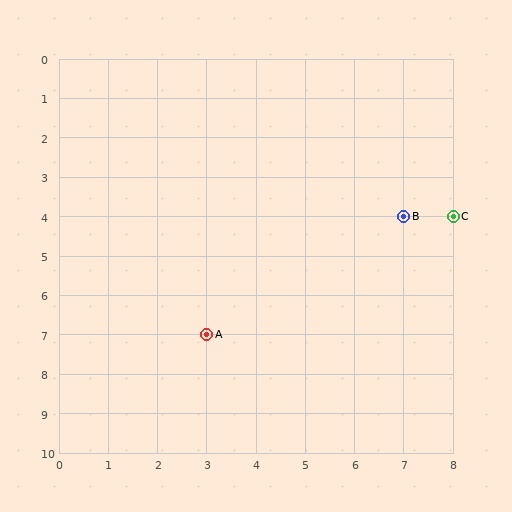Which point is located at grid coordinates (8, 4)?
Point C is at (8, 4).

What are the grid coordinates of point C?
Point C is at grid coordinates (8, 4).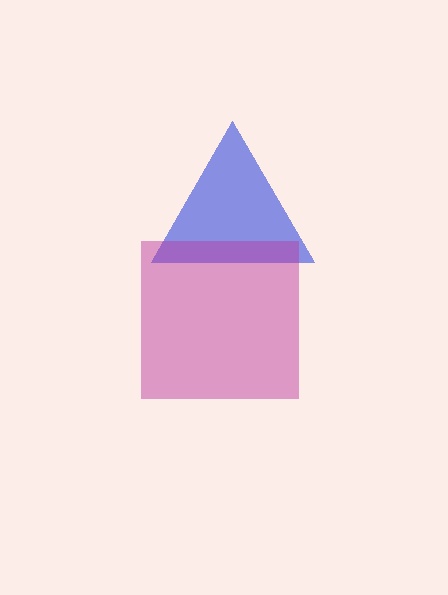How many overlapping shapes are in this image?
There are 2 overlapping shapes in the image.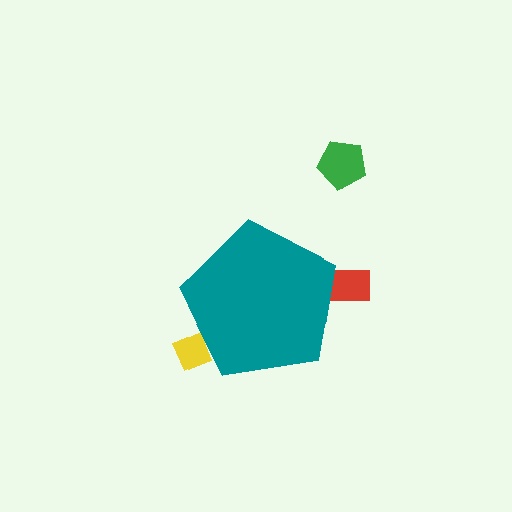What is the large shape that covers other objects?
A teal pentagon.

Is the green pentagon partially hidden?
No, the green pentagon is fully visible.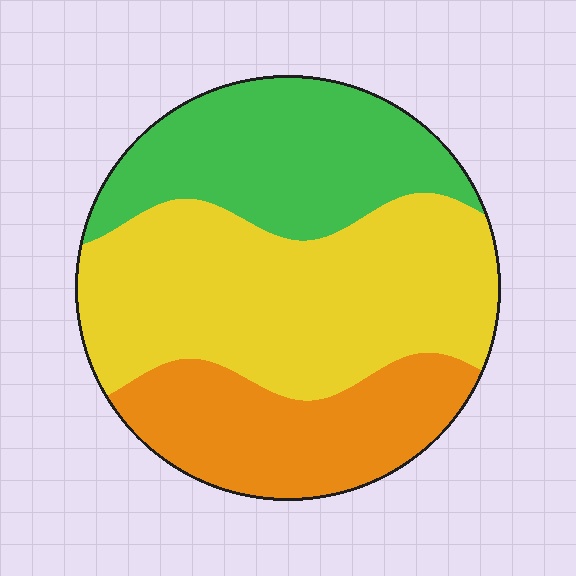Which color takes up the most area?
Yellow, at roughly 45%.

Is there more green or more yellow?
Yellow.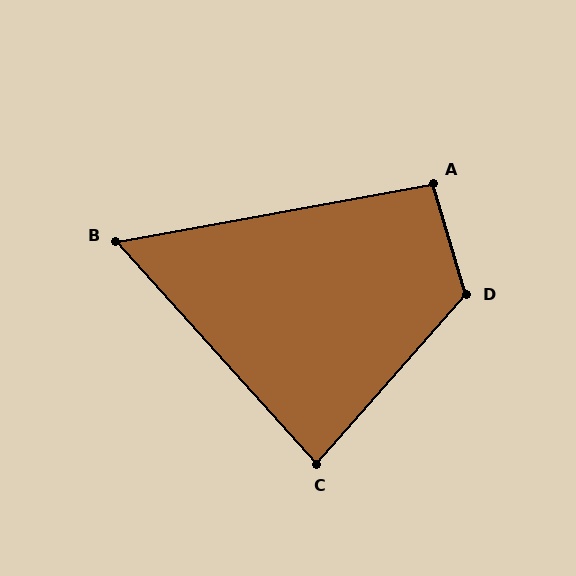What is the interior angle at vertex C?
Approximately 83 degrees (acute).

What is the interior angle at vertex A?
Approximately 97 degrees (obtuse).